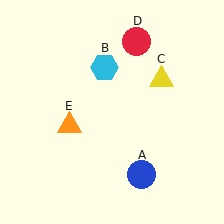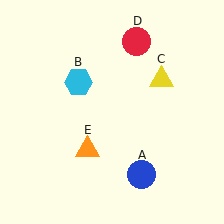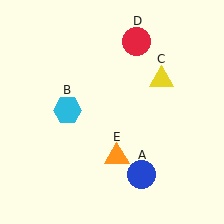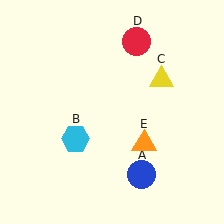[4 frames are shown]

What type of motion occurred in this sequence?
The cyan hexagon (object B), orange triangle (object E) rotated counterclockwise around the center of the scene.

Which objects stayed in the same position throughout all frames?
Blue circle (object A) and yellow triangle (object C) and red circle (object D) remained stationary.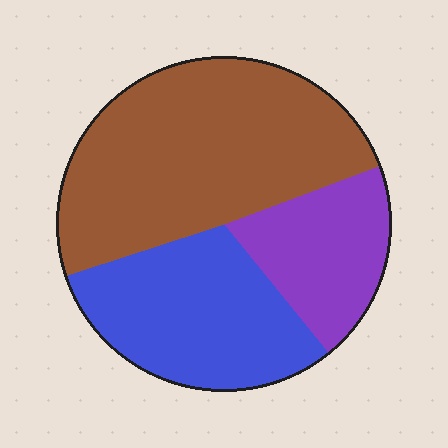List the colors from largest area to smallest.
From largest to smallest: brown, blue, purple.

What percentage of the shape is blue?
Blue covers about 30% of the shape.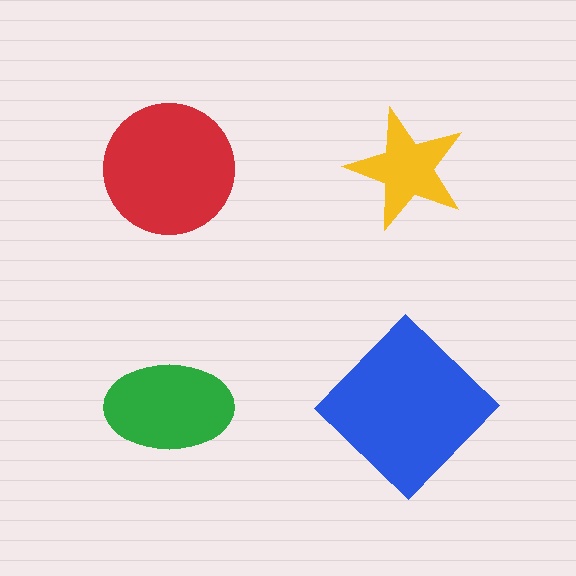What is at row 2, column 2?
A blue diamond.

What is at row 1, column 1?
A red circle.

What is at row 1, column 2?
A yellow star.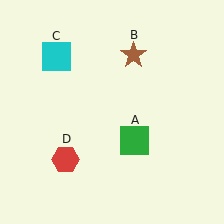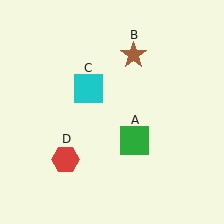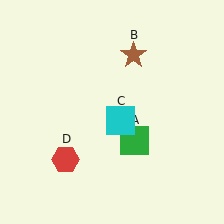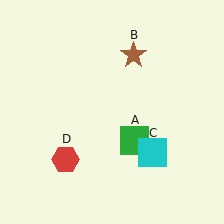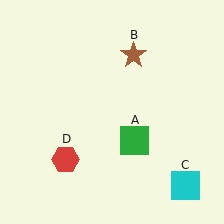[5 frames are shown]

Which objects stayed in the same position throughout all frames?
Green square (object A) and brown star (object B) and red hexagon (object D) remained stationary.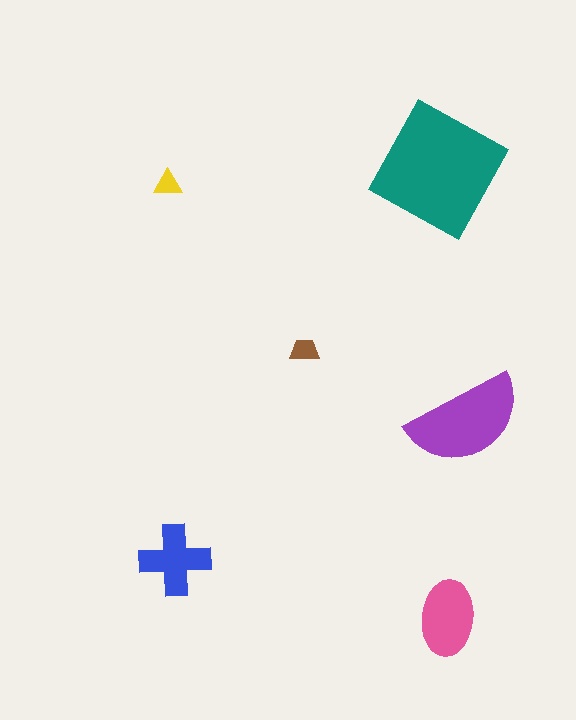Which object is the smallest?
The yellow triangle.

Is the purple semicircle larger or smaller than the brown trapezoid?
Larger.